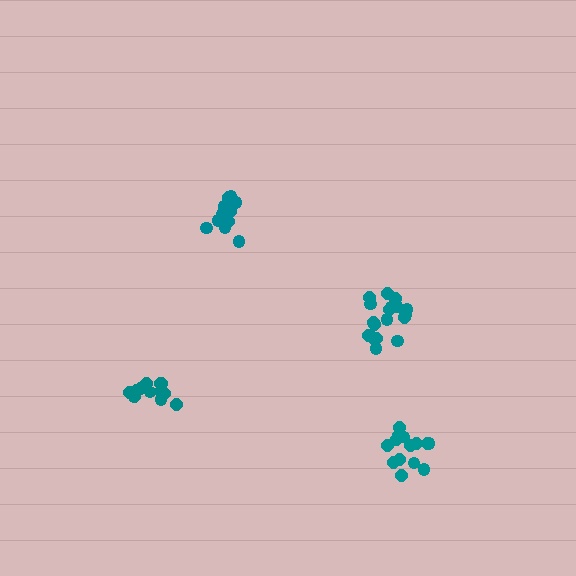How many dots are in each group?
Group 1: 13 dots, Group 2: 18 dots, Group 3: 15 dots, Group 4: 14 dots (60 total).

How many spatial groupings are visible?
There are 4 spatial groupings.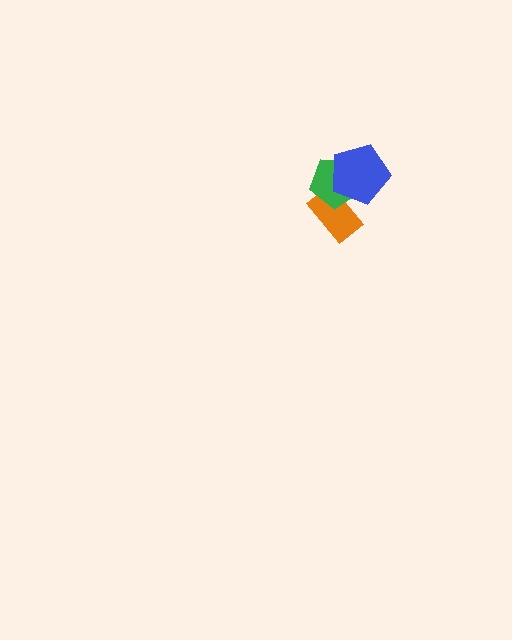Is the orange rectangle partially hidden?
Yes, it is partially covered by another shape.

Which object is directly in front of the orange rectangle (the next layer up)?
The green pentagon is directly in front of the orange rectangle.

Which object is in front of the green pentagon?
The blue pentagon is in front of the green pentagon.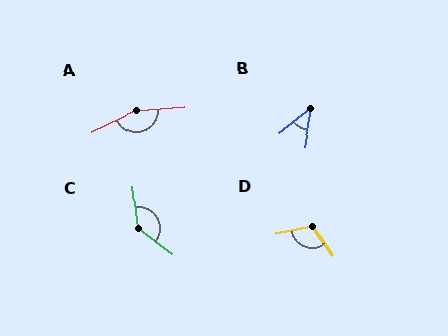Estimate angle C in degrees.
Approximately 133 degrees.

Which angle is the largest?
A, at approximately 158 degrees.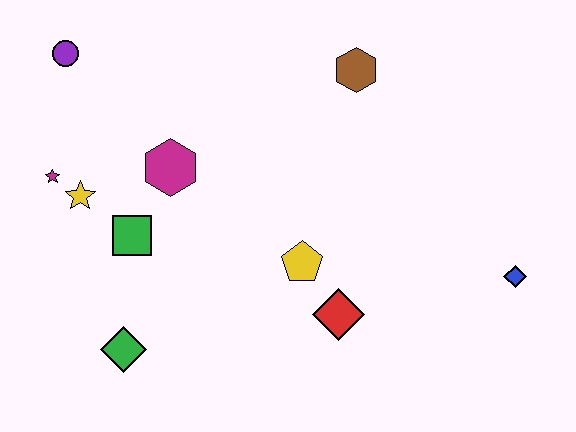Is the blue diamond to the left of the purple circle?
No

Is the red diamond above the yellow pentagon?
No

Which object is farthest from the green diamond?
The blue diamond is farthest from the green diamond.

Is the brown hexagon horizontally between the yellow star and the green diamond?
No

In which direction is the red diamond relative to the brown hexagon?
The red diamond is below the brown hexagon.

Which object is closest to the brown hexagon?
The yellow pentagon is closest to the brown hexagon.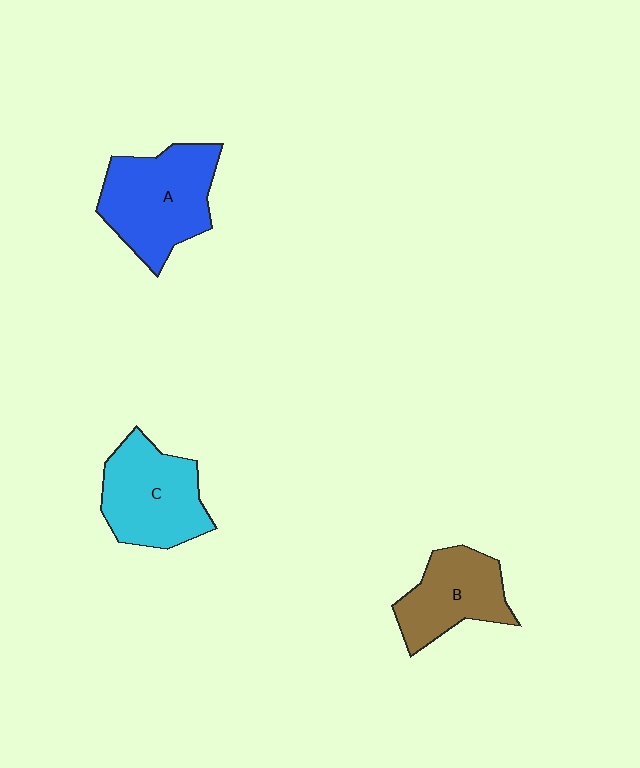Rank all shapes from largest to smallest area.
From largest to smallest: A (blue), C (cyan), B (brown).